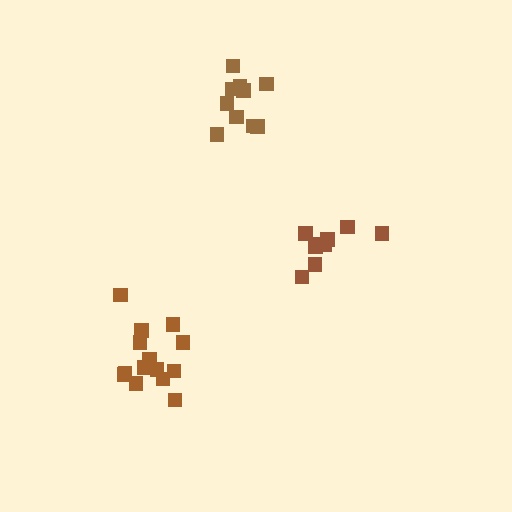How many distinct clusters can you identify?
There are 3 distinct clusters.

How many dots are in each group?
Group 1: 14 dots, Group 2: 10 dots, Group 3: 10 dots (34 total).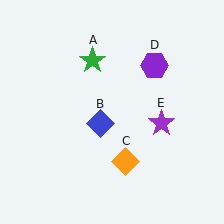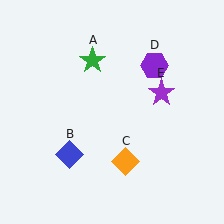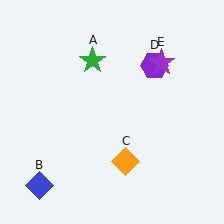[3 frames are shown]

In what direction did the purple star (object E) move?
The purple star (object E) moved up.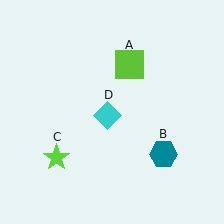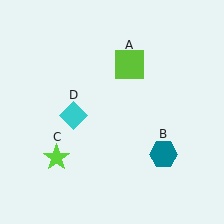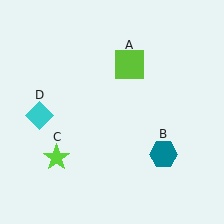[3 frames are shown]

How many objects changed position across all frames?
1 object changed position: cyan diamond (object D).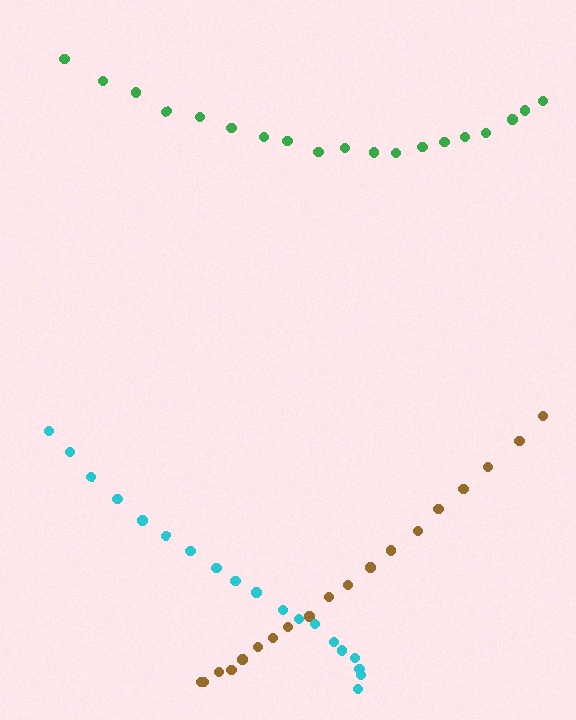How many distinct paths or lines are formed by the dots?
There are 3 distinct paths.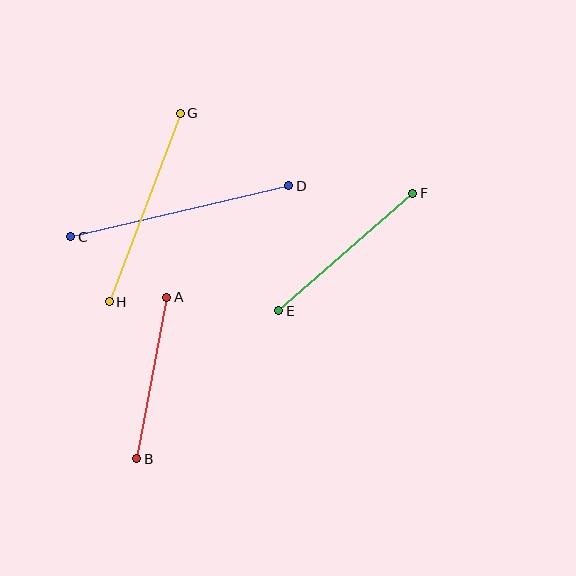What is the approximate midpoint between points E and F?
The midpoint is at approximately (346, 252) pixels.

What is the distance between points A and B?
The distance is approximately 164 pixels.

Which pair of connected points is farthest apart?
Points C and D are farthest apart.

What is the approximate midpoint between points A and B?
The midpoint is at approximately (152, 378) pixels.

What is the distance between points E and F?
The distance is approximately 179 pixels.